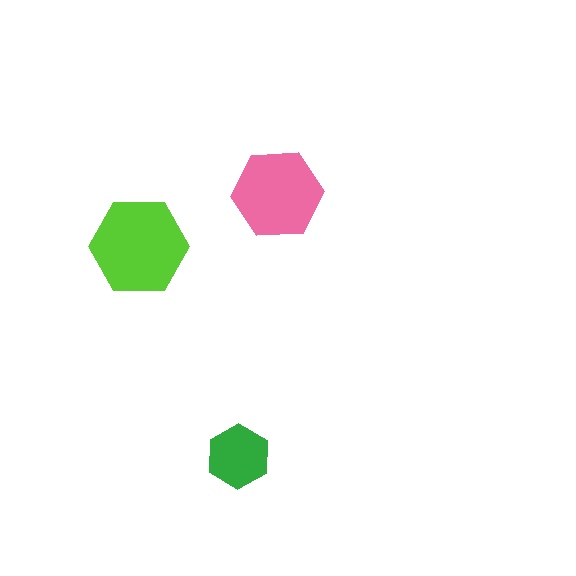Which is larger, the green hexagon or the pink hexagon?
The pink one.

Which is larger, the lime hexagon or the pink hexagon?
The lime one.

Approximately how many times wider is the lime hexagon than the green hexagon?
About 1.5 times wider.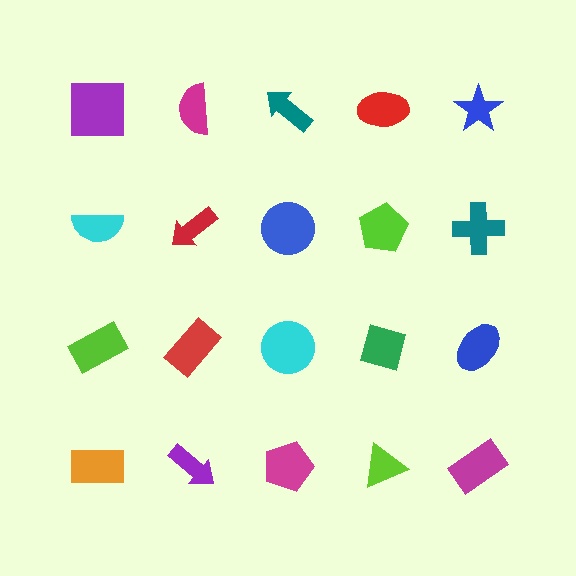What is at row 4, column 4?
A lime triangle.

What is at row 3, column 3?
A cyan circle.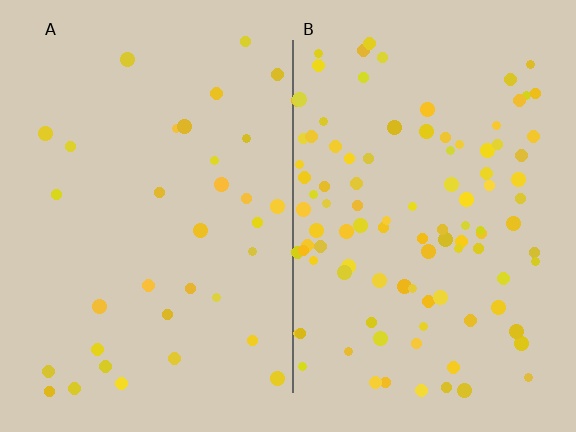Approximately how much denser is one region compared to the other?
Approximately 3.1× — region B over region A.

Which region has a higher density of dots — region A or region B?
B (the right).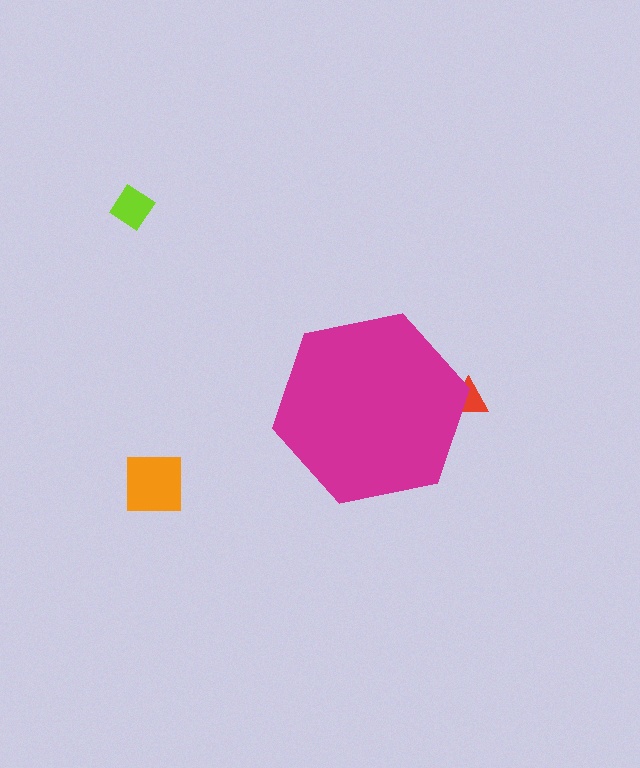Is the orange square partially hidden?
No, the orange square is fully visible.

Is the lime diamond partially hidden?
No, the lime diamond is fully visible.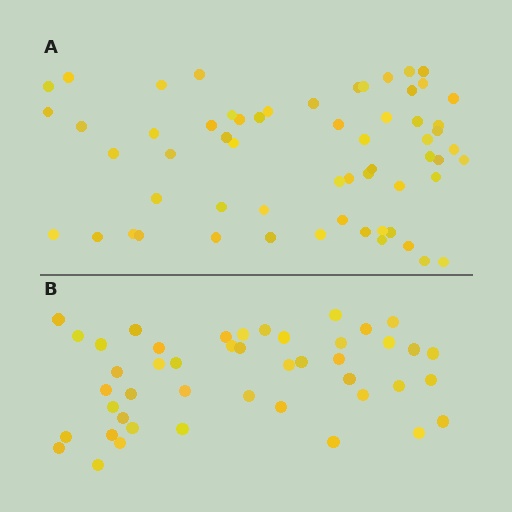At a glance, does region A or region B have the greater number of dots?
Region A (the top region) has more dots.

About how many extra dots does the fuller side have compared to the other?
Region A has approximately 15 more dots than region B.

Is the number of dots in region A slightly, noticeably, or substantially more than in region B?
Region A has noticeably more, but not dramatically so. The ratio is roughly 1.3 to 1.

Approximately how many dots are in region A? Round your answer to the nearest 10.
About 60 dots.